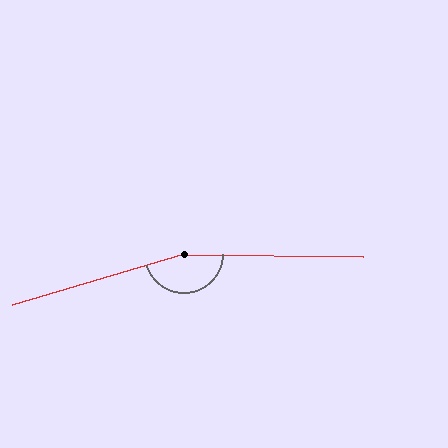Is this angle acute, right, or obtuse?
It is obtuse.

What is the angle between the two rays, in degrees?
Approximately 163 degrees.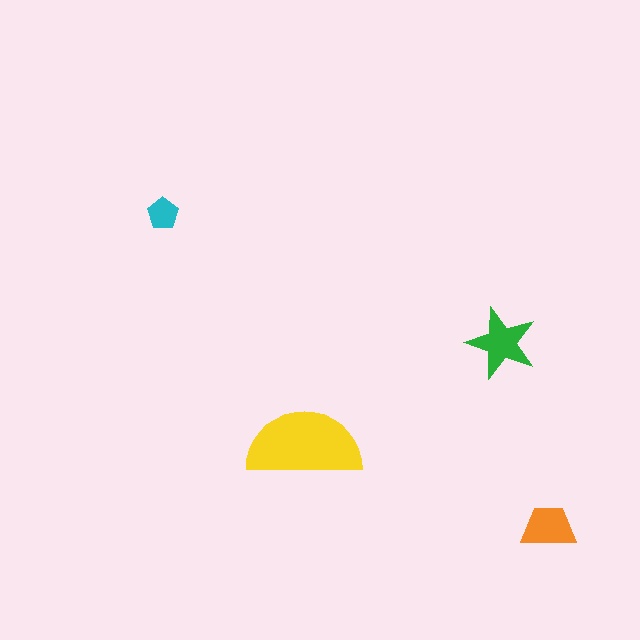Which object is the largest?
The yellow semicircle.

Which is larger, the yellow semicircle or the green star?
The yellow semicircle.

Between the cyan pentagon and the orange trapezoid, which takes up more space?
The orange trapezoid.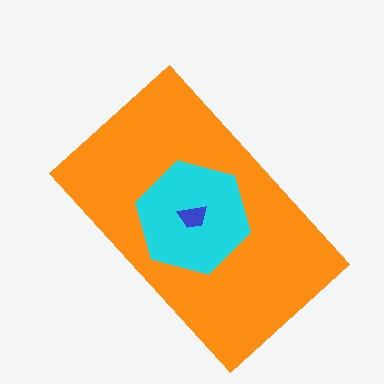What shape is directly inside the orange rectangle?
The cyan hexagon.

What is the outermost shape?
The orange rectangle.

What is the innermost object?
The blue trapezoid.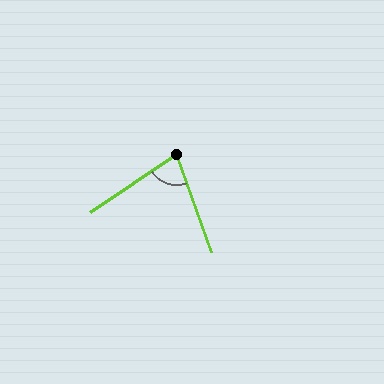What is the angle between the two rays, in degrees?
Approximately 76 degrees.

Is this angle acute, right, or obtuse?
It is acute.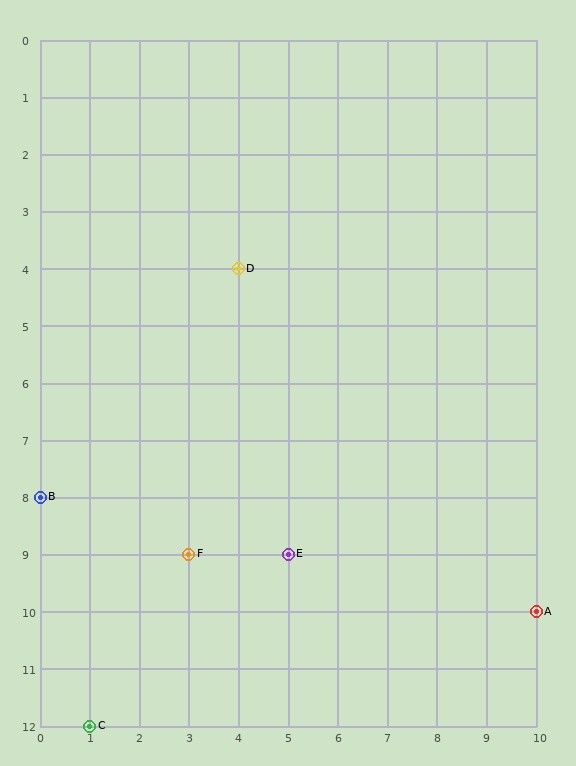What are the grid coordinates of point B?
Point B is at grid coordinates (0, 8).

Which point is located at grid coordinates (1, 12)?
Point C is at (1, 12).